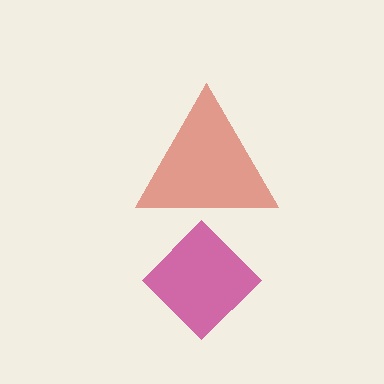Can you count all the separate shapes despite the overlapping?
Yes, there are 2 separate shapes.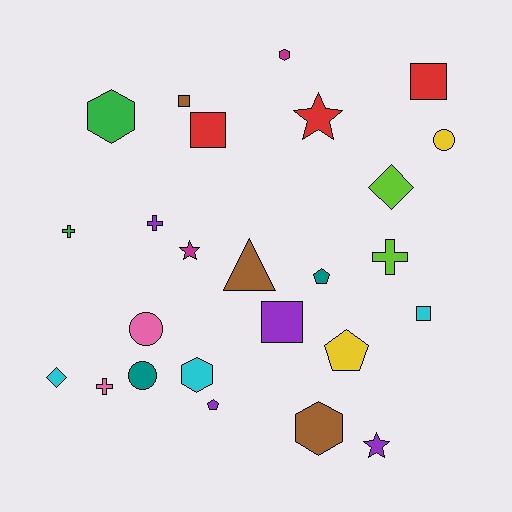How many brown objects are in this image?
There are 3 brown objects.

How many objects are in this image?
There are 25 objects.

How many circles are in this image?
There are 3 circles.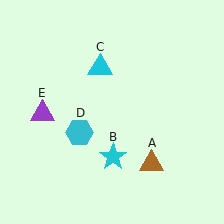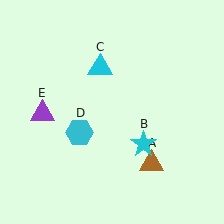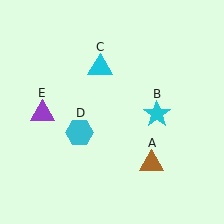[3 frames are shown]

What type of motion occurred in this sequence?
The cyan star (object B) rotated counterclockwise around the center of the scene.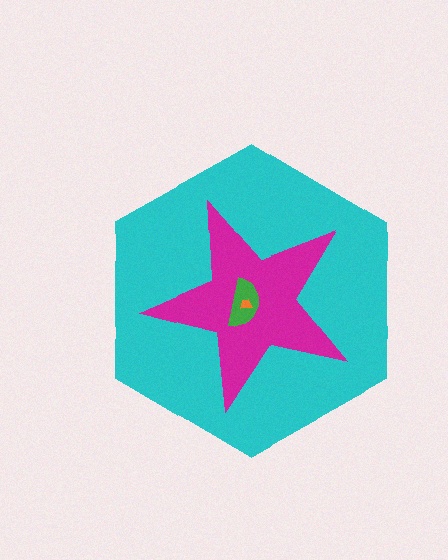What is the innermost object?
The orange trapezoid.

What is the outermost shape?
The cyan hexagon.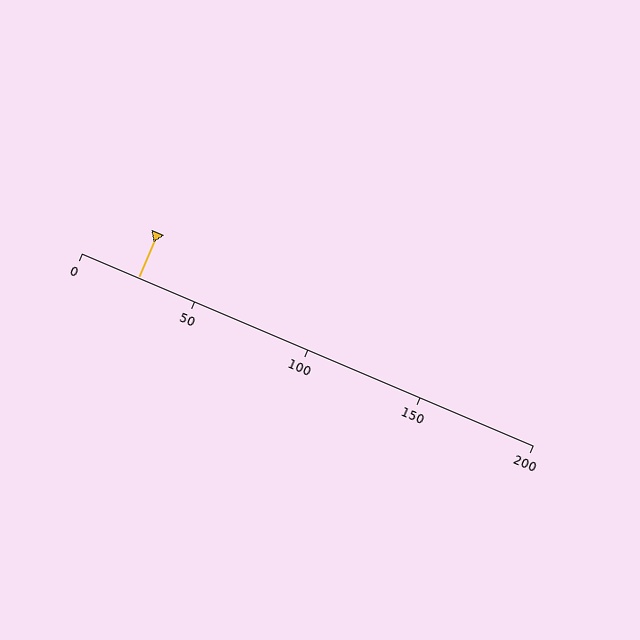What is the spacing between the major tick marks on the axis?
The major ticks are spaced 50 apart.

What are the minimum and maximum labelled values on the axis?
The axis runs from 0 to 200.